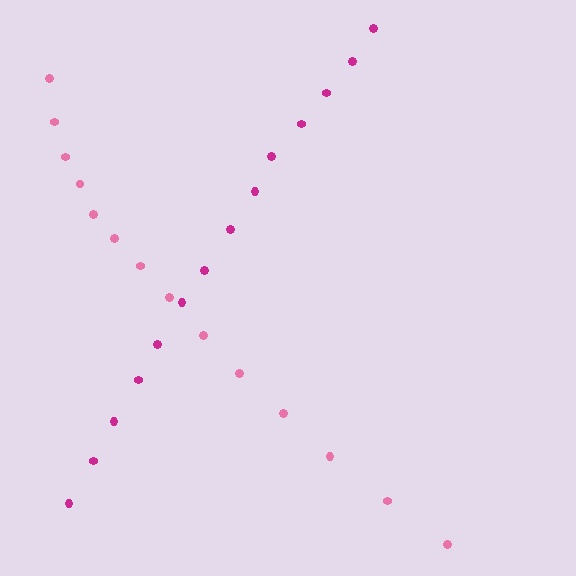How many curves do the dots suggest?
There are 2 distinct paths.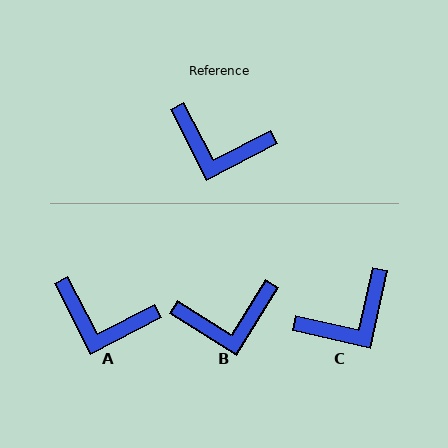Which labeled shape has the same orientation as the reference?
A.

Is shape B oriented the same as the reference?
No, it is off by about 31 degrees.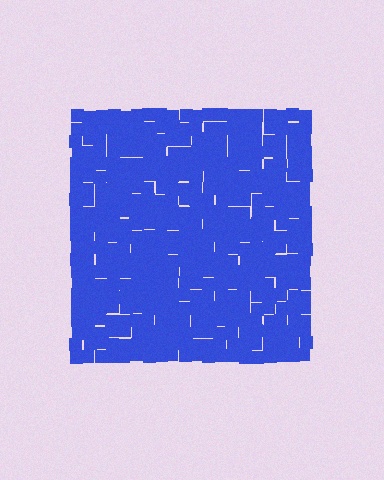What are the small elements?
The small elements are squares.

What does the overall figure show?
The overall figure shows a square.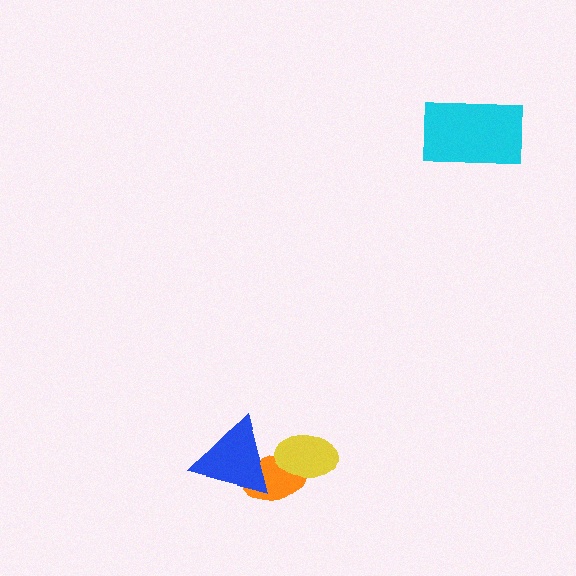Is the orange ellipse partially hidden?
Yes, it is partially covered by another shape.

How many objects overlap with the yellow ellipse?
1 object overlaps with the yellow ellipse.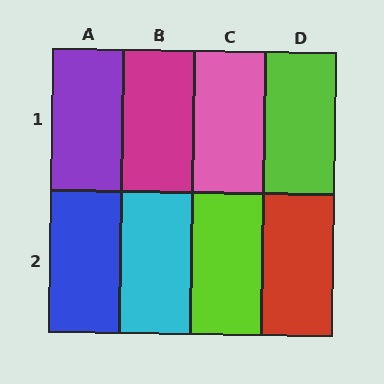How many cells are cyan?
1 cell is cyan.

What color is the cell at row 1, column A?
Purple.